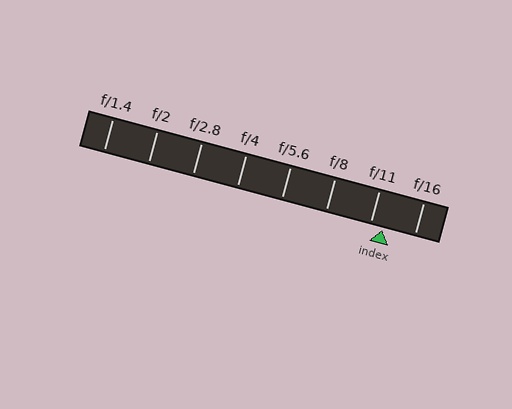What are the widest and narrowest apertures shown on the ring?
The widest aperture shown is f/1.4 and the narrowest is f/16.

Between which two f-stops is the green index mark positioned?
The index mark is between f/11 and f/16.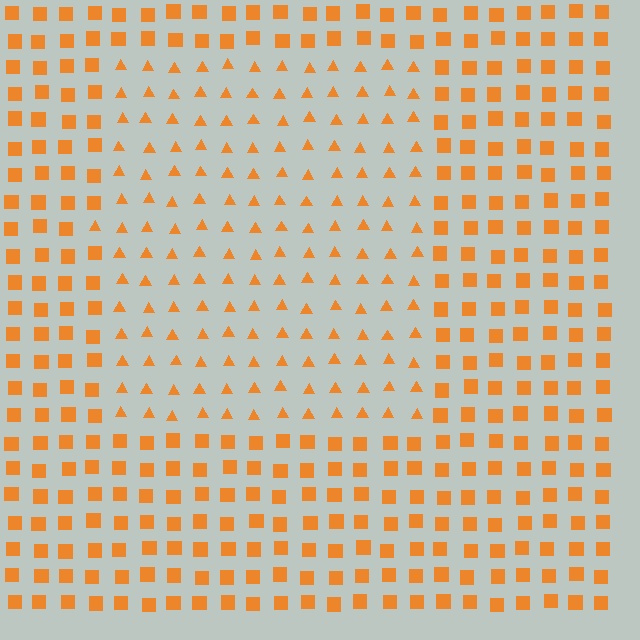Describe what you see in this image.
The image is filled with small orange elements arranged in a uniform grid. A rectangle-shaped region contains triangles, while the surrounding area contains squares. The boundary is defined purely by the change in element shape.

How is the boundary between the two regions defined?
The boundary is defined by a change in element shape: triangles inside vs. squares outside. All elements share the same color and spacing.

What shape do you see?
I see a rectangle.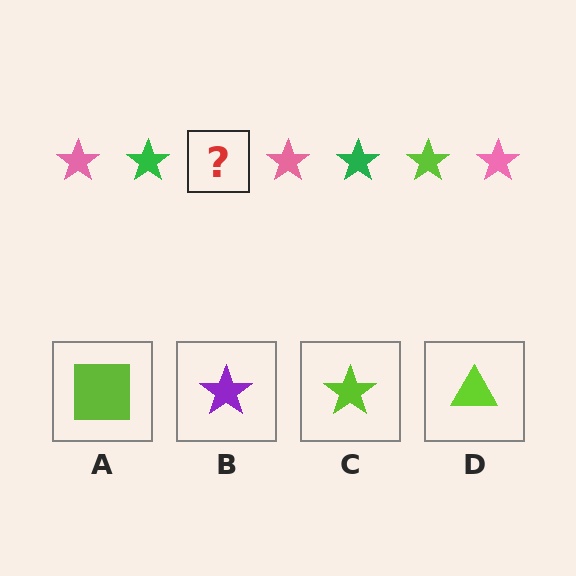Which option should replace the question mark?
Option C.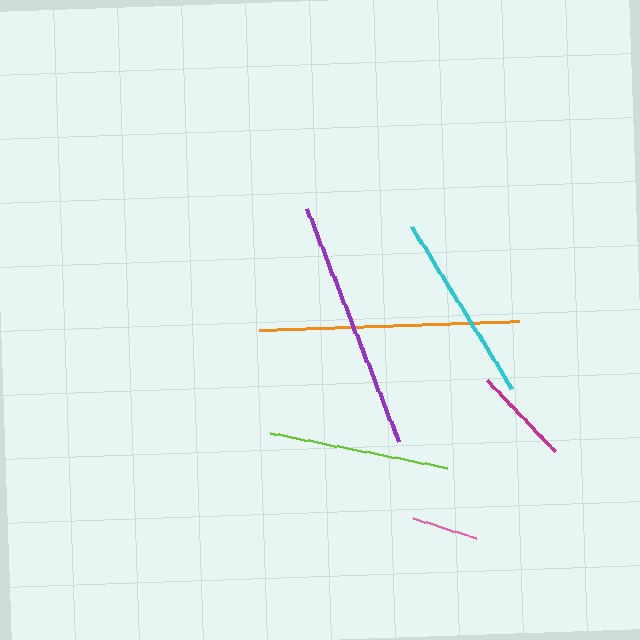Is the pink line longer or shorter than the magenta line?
The magenta line is longer than the pink line.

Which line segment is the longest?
The orange line is the longest at approximately 260 pixels.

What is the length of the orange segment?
The orange segment is approximately 260 pixels long.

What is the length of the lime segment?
The lime segment is approximately 181 pixels long.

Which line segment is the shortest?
The pink line is the shortest at approximately 65 pixels.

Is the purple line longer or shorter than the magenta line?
The purple line is longer than the magenta line.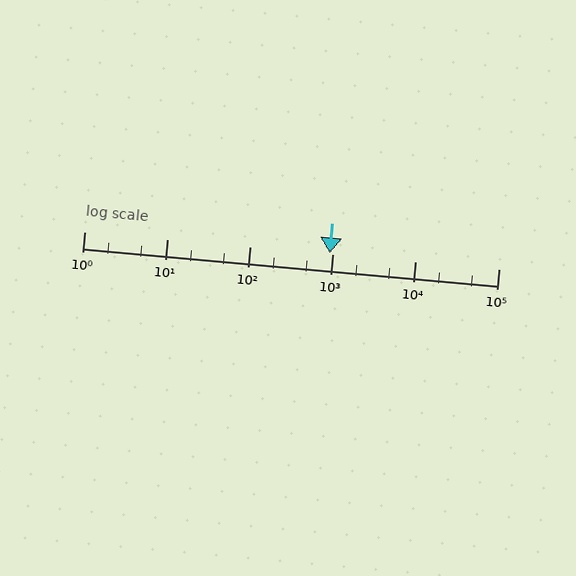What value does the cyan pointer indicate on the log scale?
The pointer indicates approximately 920.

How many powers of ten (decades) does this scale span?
The scale spans 5 decades, from 1 to 100000.